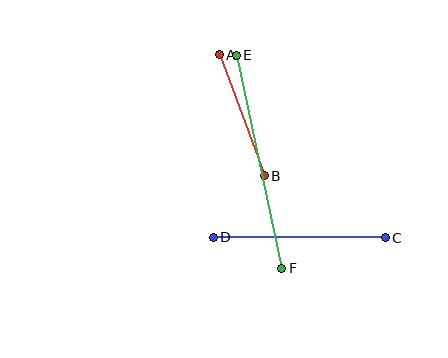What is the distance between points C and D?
The distance is approximately 172 pixels.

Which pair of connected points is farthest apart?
Points E and F are farthest apart.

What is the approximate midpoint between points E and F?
The midpoint is at approximately (259, 162) pixels.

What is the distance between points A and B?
The distance is approximately 129 pixels.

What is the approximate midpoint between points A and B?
The midpoint is at approximately (242, 115) pixels.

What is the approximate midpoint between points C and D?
The midpoint is at approximately (299, 237) pixels.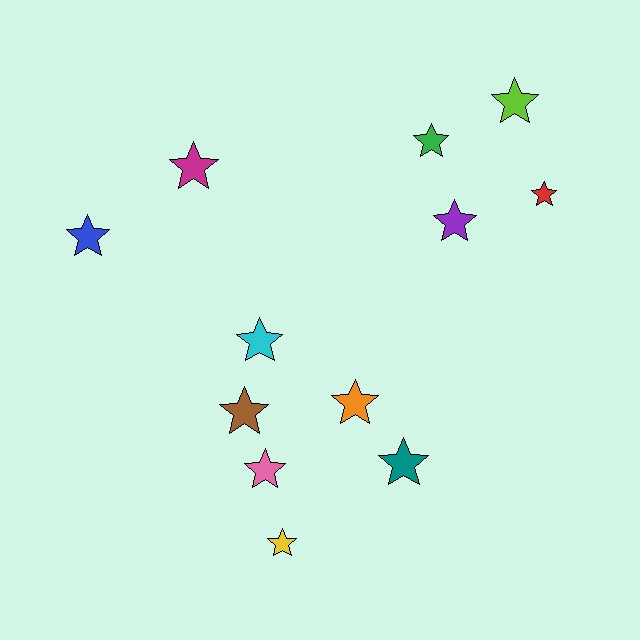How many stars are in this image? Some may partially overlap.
There are 12 stars.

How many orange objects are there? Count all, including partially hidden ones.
There is 1 orange object.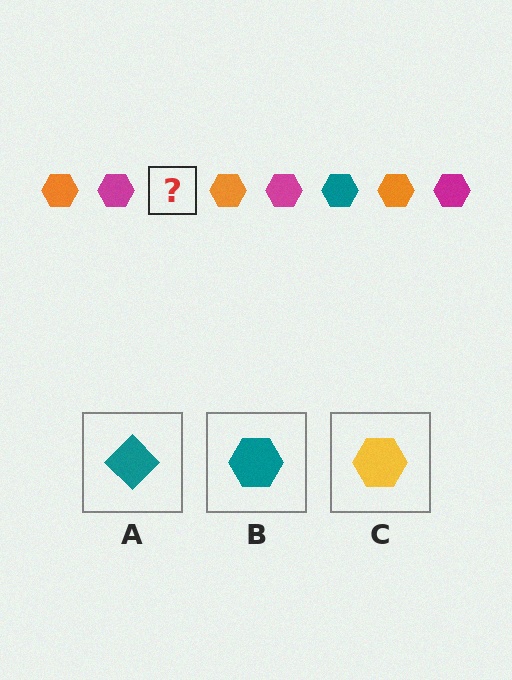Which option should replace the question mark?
Option B.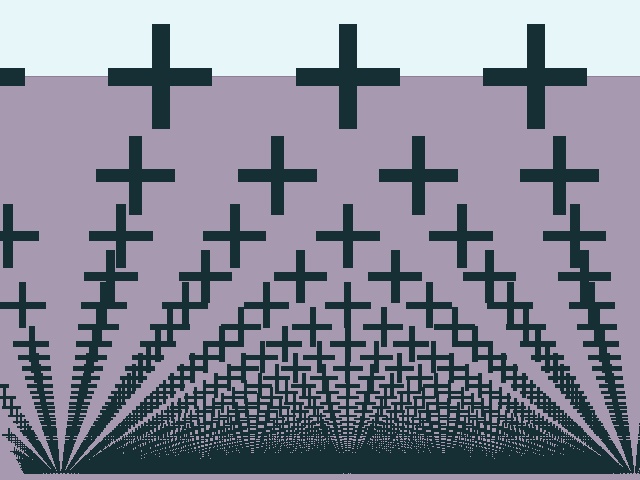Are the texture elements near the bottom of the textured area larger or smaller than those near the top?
Smaller. The gradient is inverted — elements near the bottom are smaller and denser.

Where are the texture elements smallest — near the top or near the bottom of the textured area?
Near the bottom.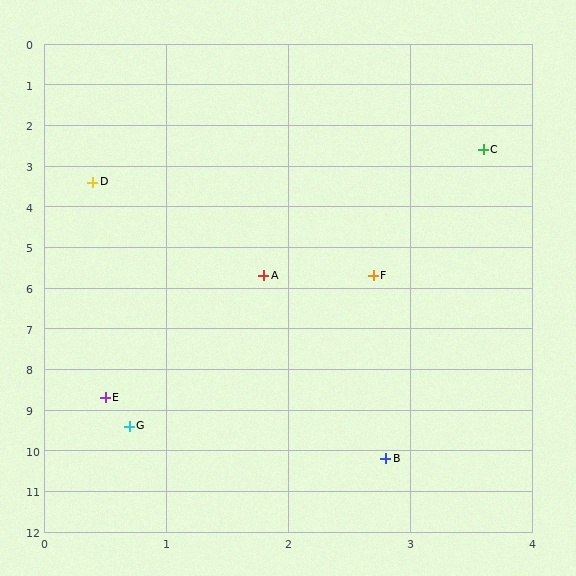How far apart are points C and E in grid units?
Points C and E are about 6.8 grid units apart.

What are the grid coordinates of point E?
Point E is at approximately (0.5, 8.7).